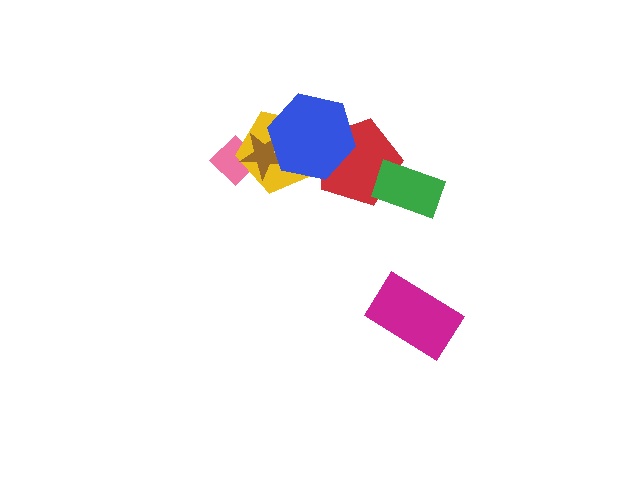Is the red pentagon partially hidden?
Yes, it is partially covered by another shape.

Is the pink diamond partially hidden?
Yes, it is partially covered by another shape.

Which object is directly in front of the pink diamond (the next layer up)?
The yellow pentagon is directly in front of the pink diamond.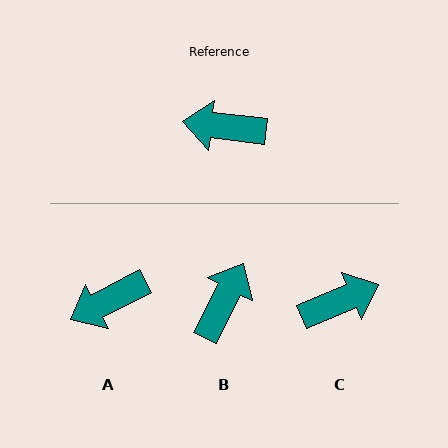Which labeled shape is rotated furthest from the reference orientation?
C, about 151 degrees away.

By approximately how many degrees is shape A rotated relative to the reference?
Approximately 34 degrees counter-clockwise.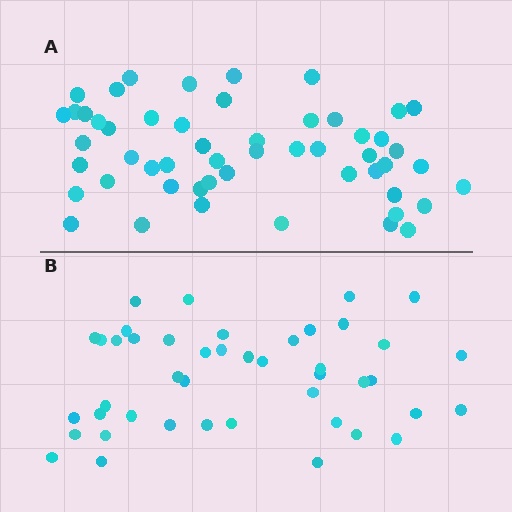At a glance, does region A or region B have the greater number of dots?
Region A (the top region) has more dots.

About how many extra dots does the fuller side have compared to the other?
Region A has roughly 8 or so more dots than region B.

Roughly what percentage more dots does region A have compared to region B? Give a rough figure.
About 20% more.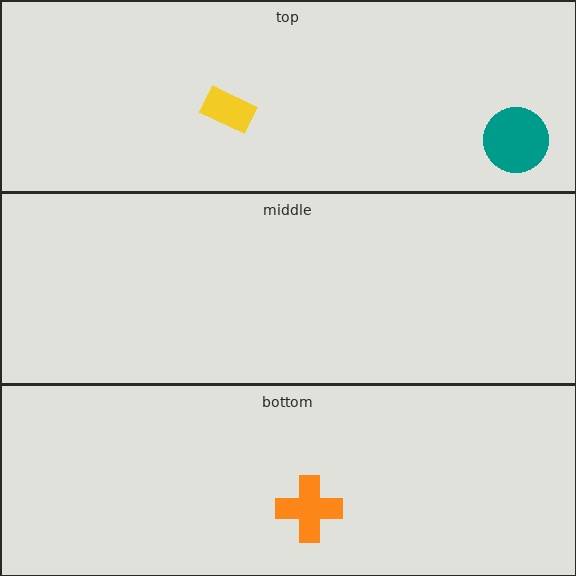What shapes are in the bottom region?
The orange cross.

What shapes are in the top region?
The teal circle, the yellow rectangle.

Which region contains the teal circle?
The top region.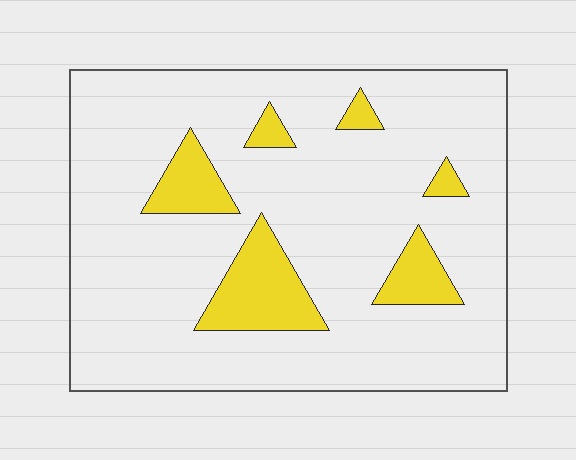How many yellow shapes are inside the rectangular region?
6.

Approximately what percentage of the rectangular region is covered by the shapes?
Approximately 15%.